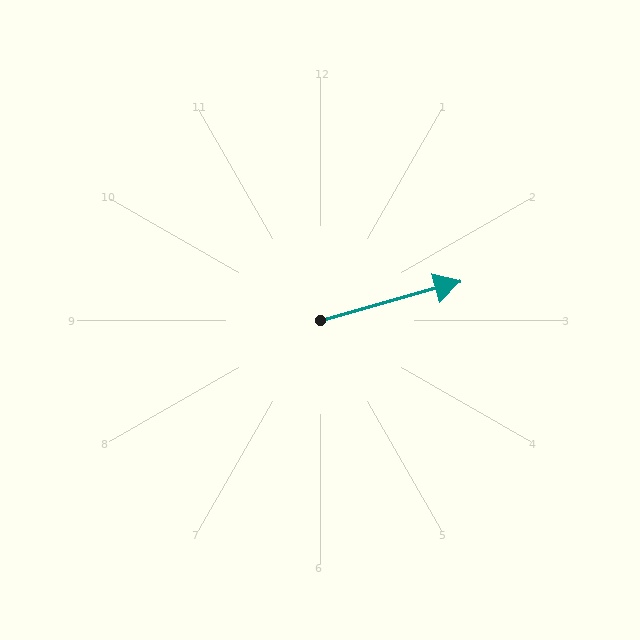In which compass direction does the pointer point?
East.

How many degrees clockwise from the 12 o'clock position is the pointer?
Approximately 75 degrees.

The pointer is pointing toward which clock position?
Roughly 2 o'clock.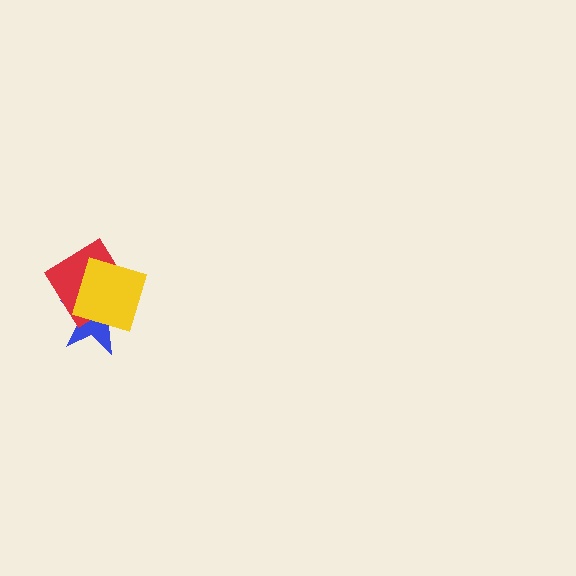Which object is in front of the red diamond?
The yellow square is in front of the red diamond.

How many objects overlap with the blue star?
2 objects overlap with the blue star.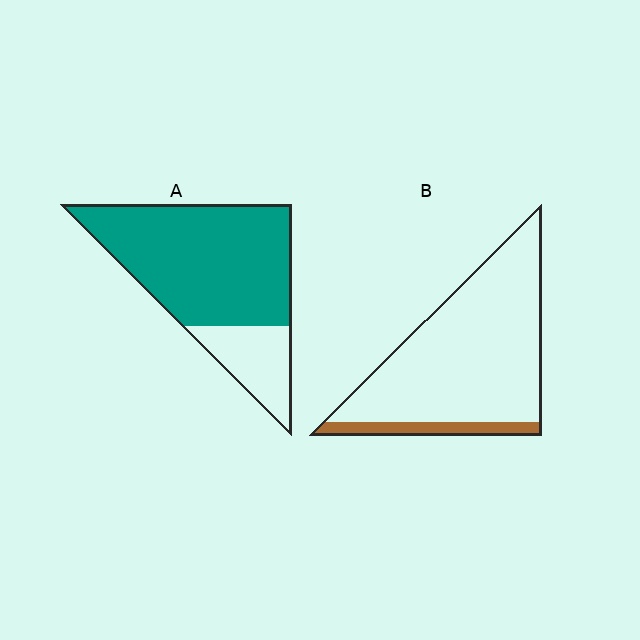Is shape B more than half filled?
No.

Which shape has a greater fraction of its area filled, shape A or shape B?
Shape A.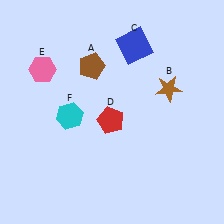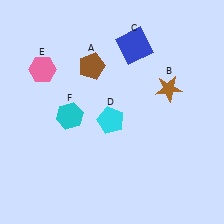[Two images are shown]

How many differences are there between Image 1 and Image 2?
There is 1 difference between the two images.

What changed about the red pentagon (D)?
In Image 1, D is red. In Image 2, it changed to cyan.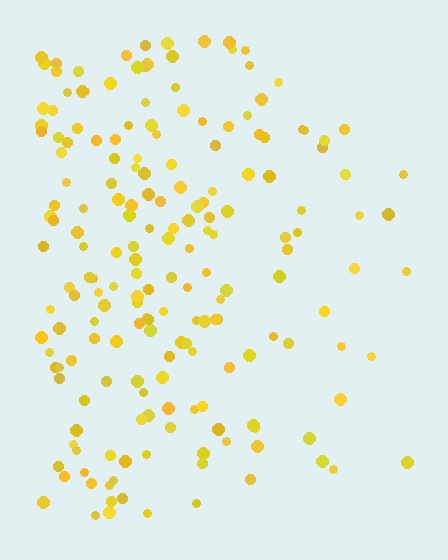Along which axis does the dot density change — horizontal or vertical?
Horizontal.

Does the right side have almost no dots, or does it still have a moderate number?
Still a moderate number, just noticeably fewer than the left.